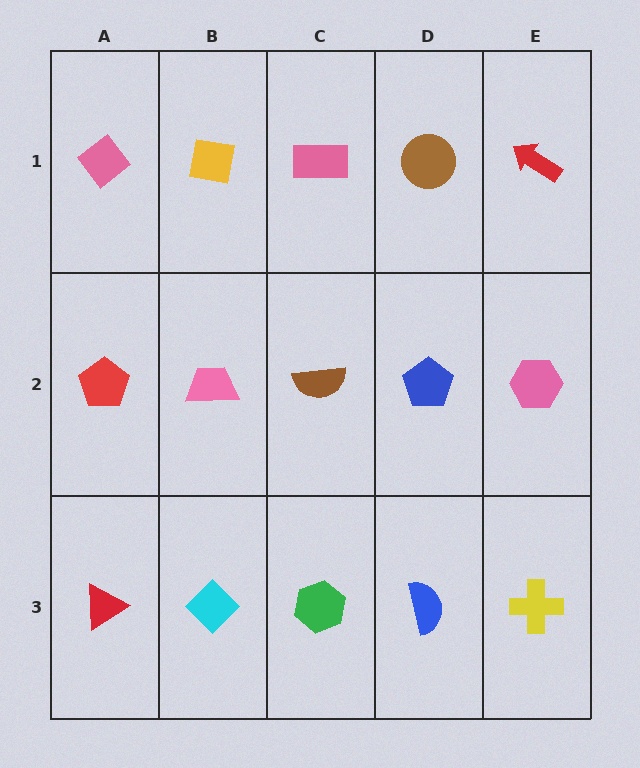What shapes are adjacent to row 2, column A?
A pink diamond (row 1, column A), a red triangle (row 3, column A), a pink trapezoid (row 2, column B).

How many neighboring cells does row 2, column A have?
3.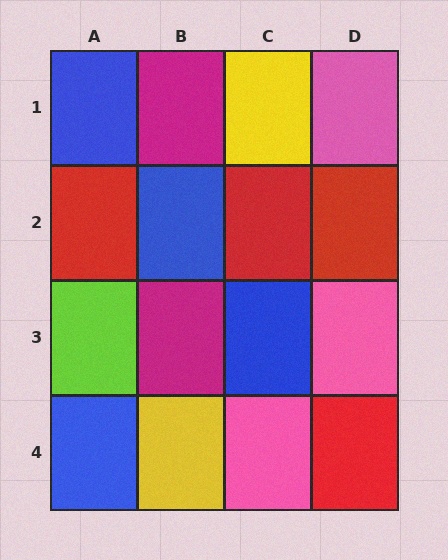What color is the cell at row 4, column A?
Blue.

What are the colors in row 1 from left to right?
Blue, magenta, yellow, pink.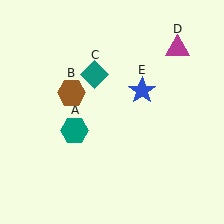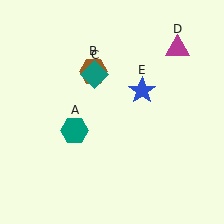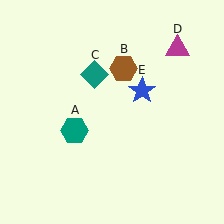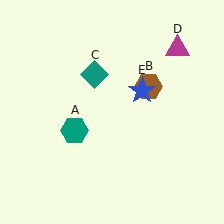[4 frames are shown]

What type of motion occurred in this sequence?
The brown hexagon (object B) rotated clockwise around the center of the scene.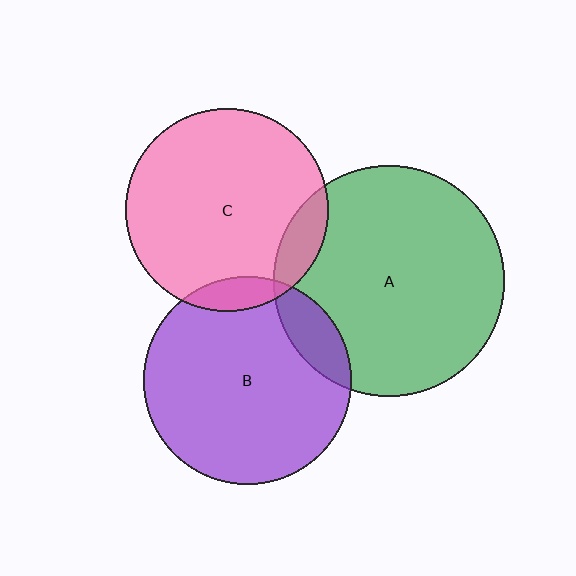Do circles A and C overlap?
Yes.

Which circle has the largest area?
Circle A (green).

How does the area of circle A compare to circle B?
Approximately 1.2 times.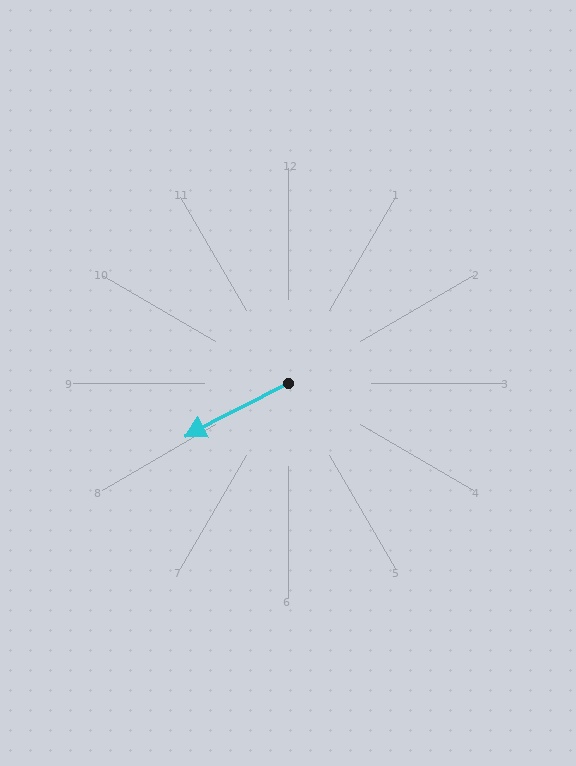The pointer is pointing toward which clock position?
Roughly 8 o'clock.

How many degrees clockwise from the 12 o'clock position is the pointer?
Approximately 243 degrees.